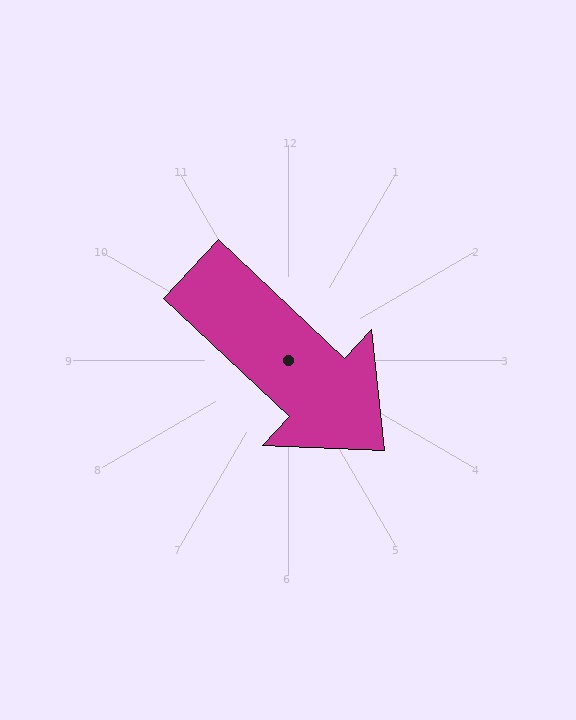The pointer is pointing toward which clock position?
Roughly 4 o'clock.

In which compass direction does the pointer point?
Southeast.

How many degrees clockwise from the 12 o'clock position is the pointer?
Approximately 133 degrees.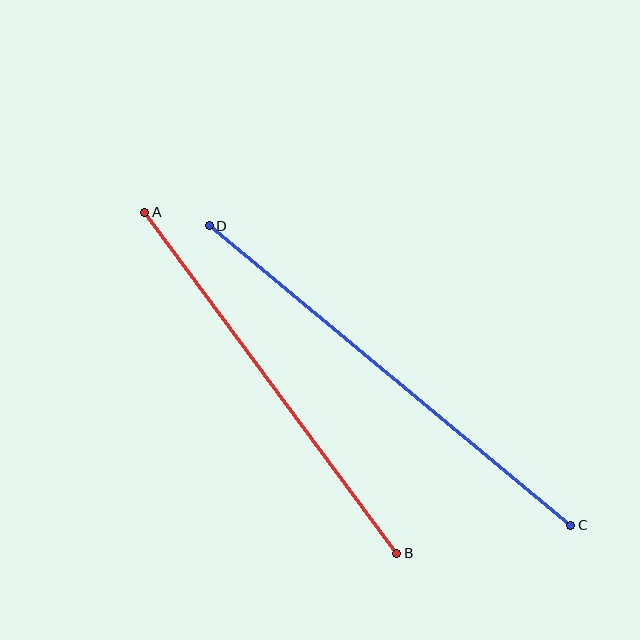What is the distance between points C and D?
The distance is approximately 470 pixels.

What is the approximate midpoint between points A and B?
The midpoint is at approximately (271, 383) pixels.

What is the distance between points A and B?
The distance is approximately 424 pixels.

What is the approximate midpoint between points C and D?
The midpoint is at approximately (390, 375) pixels.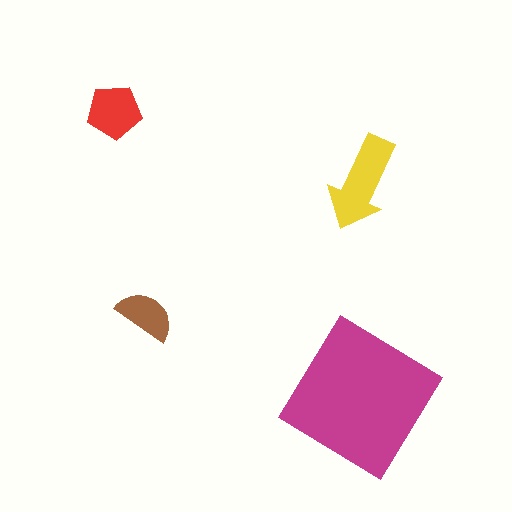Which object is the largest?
The magenta diamond.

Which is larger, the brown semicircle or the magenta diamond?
The magenta diamond.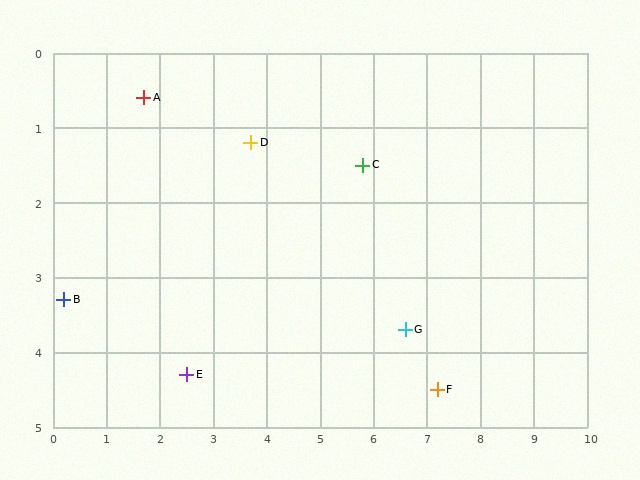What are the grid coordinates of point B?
Point B is at approximately (0.2, 3.3).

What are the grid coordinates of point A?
Point A is at approximately (1.7, 0.6).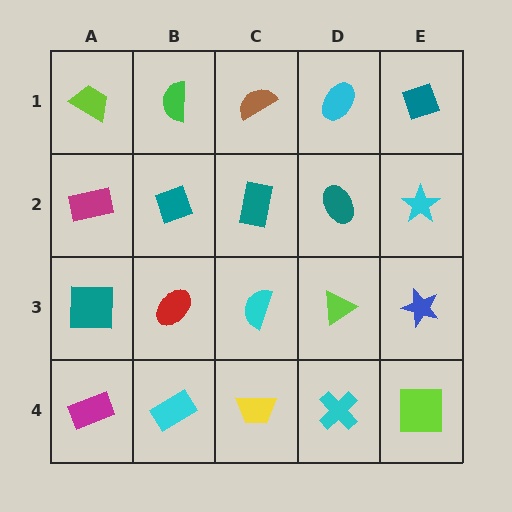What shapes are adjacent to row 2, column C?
A brown semicircle (row 1, column C), a cyan semicircle (row 3, column C), a teal diamond (row 2, column B), a teal ellipse (row 2, column D).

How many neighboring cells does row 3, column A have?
3.